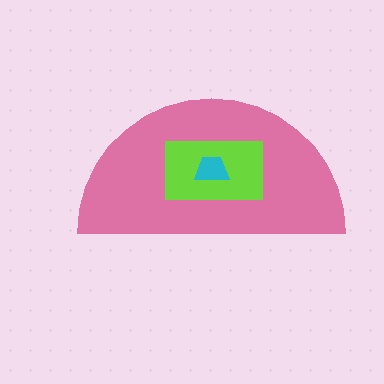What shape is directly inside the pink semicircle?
The lime rectangle.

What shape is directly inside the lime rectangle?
The cyan trapezoid.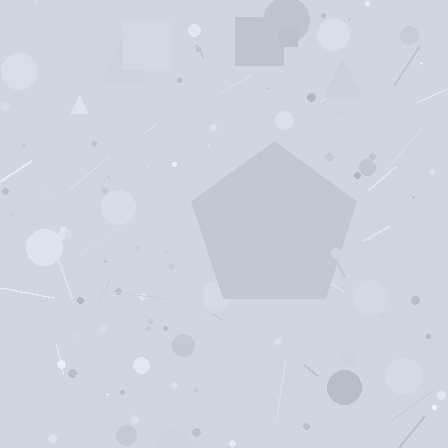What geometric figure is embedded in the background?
A pentagon is embedded in the background.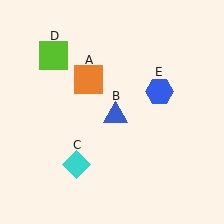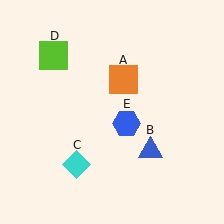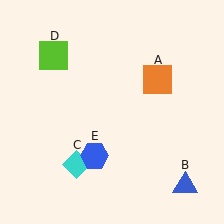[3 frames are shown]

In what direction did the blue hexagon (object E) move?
The blue hexagon (object E) moved down and to the left.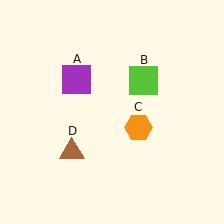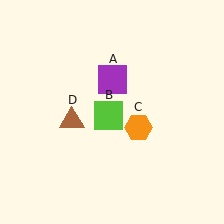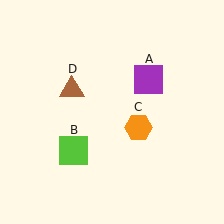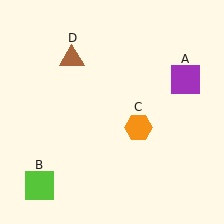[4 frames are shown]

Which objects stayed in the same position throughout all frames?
Orange hexagon (object C) remained stationary.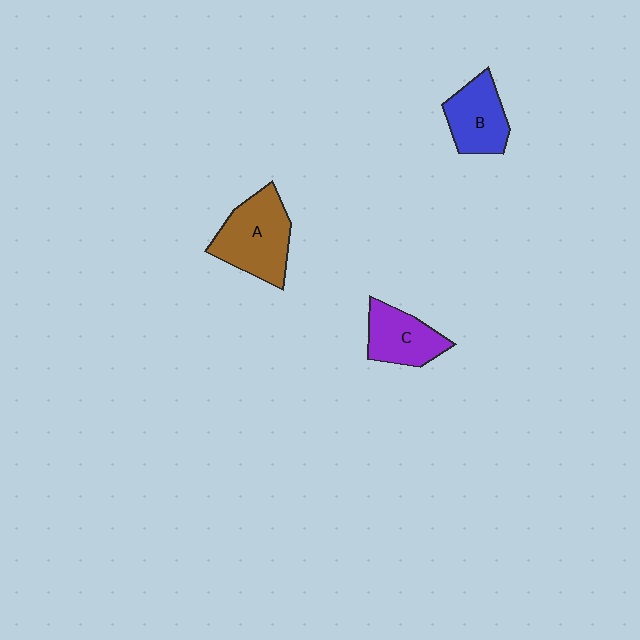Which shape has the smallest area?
Shape C (purple).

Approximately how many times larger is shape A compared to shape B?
Approximately 1.4 times.